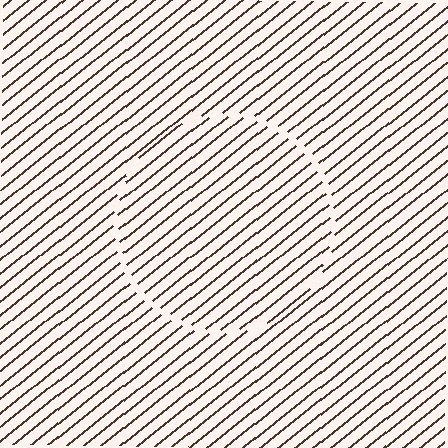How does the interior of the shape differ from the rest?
The interior of the shape contains the same grating, shifted by half a period — the contour is defined by the phase discontinuity where line-ends from the inner and outer gratings abut.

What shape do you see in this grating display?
An illusory circle. The interior of the shape contains the same grating, shifted by half a period — the contour is defined by the phase discontinuity where line-ends from the inner and outer gratings abut.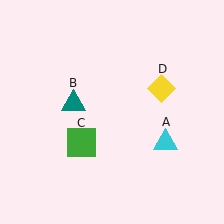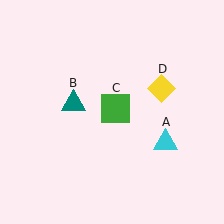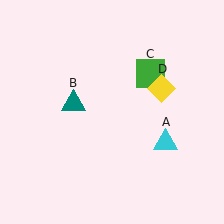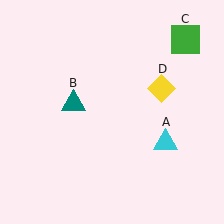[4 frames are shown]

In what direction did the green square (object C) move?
The green square (object C) moved up and to the right.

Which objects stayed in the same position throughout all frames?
Cyan triangle (object A) and teal triangle (object B) and yellow diamond (object D) remained stationary.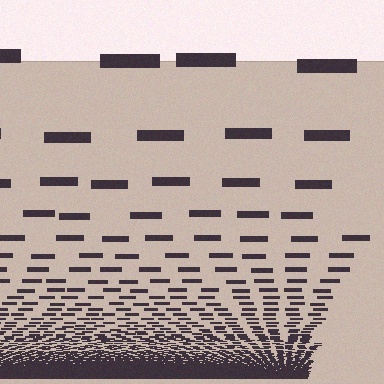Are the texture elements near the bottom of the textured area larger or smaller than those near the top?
Smaller. The gradient is inverted — elements near the bottom are smaller and denser.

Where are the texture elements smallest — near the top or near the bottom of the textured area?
Near the bottom.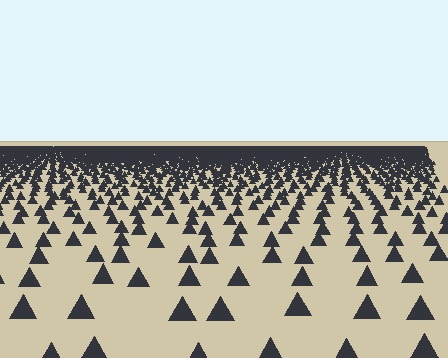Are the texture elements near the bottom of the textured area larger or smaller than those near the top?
Larger. Near the bottom, elements are closer to the viewer and appear at a bigger on-screen size.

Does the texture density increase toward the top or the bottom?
Density increases toward the top.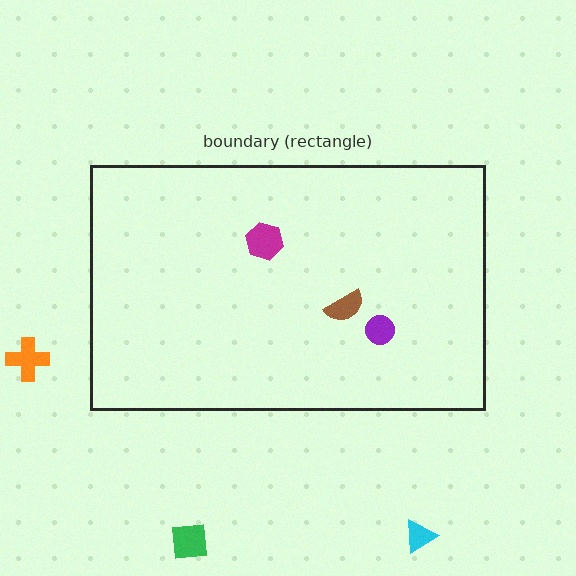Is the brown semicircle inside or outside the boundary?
Inside.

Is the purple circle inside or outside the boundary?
Inside.